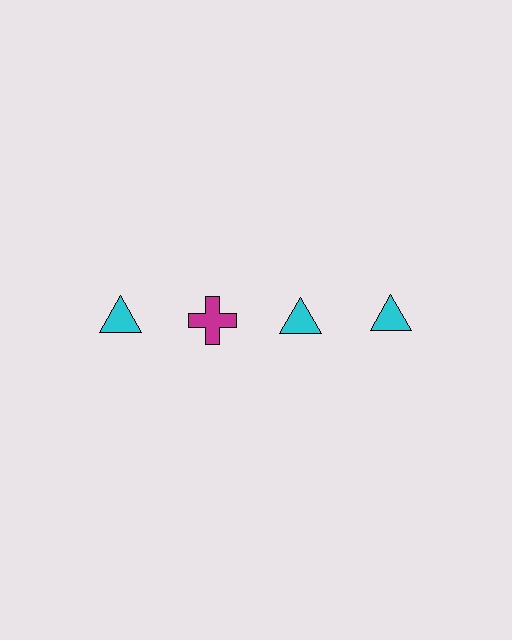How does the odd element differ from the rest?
It differs in both color (magenta instead of cyan) and shape (cross instead of triangle).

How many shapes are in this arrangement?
There are 4 shapes arranged in a grid pattern.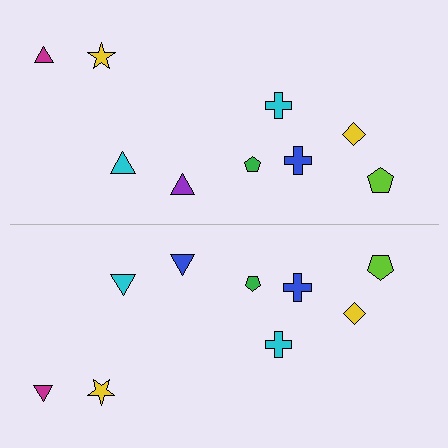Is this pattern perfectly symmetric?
No, the pattern is not perfectly symmetric. The blue triangle on the bottom side breaks the symmetry — its mirror counterpart is purple.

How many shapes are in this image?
There are 18 shapes in this image.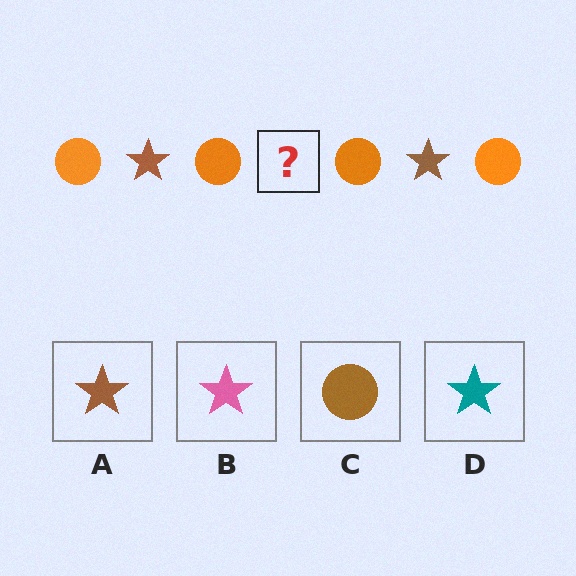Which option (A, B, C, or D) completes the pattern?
A.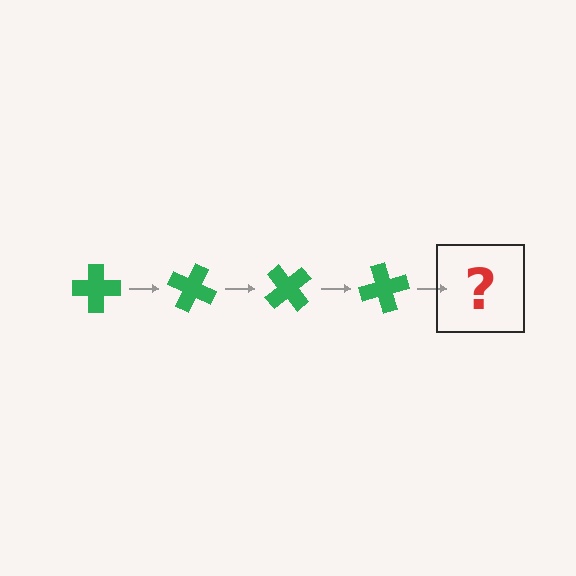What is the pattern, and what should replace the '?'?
The pattern is that the cross rotates 25 degrees each step. The '?' should be a green cross rotated 100 degrees.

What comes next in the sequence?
The next element should be a green cross rotated 100 degrees.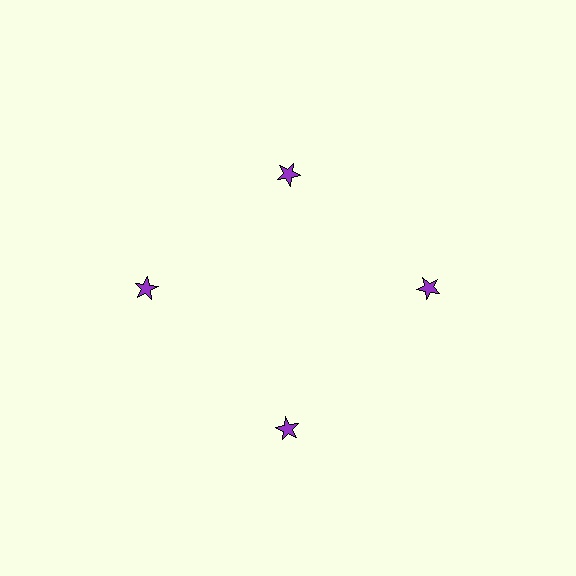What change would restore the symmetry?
The symmetry would be restored by moving it outward, back onto the ring so that all 4 stars sit at equal angles and equal distance from the center.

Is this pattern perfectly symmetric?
No. The 4 purple stars are arranged in a ring, but one element near the 12 o'clock position is pulled inward toward the center, breaking the 4-fold rotational symmetry.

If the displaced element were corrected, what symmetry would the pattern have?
It would have 4-fold rotational symmetry — the pattern would map onto itself every 90 degrees.